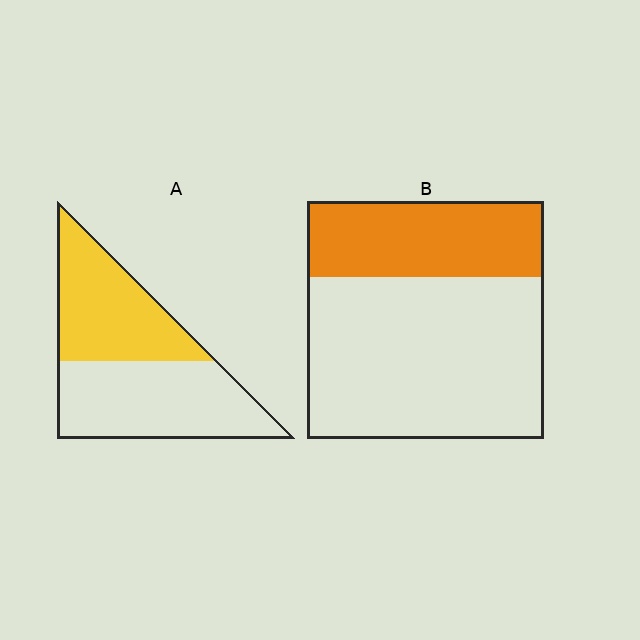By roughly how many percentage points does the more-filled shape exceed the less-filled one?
By roughly 15 percentage points (A over B).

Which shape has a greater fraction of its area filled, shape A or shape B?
Shape A.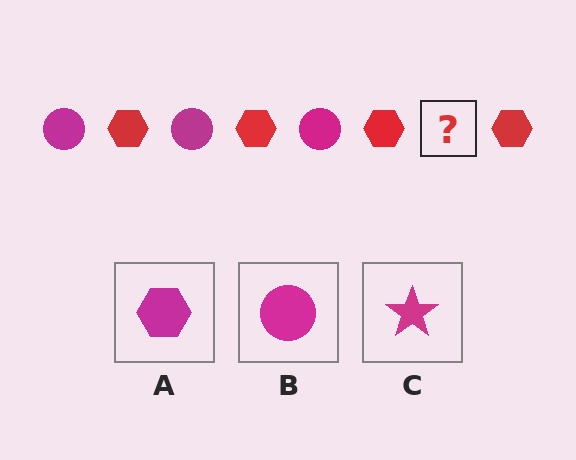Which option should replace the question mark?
Option B.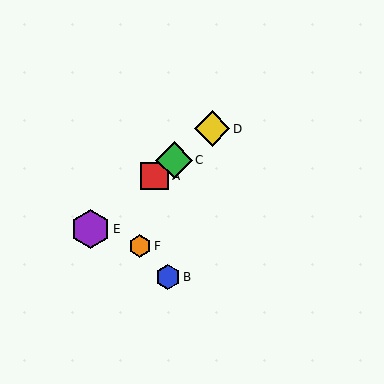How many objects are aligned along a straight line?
4 objects (A, C, D, E) are aligned along a straight line.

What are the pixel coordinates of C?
Object C is at (174, 160).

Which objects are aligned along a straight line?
Objects A, C, D, E are aligned along a straight line.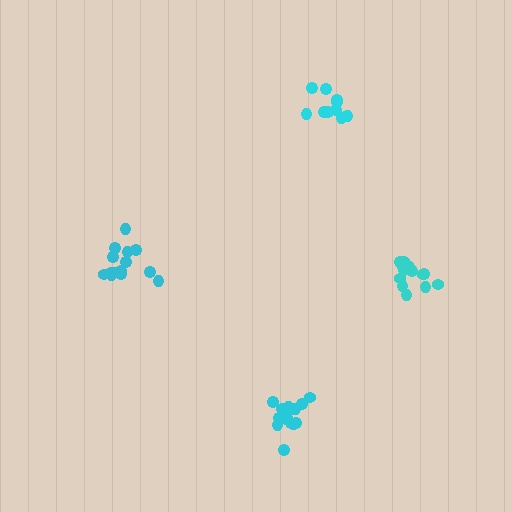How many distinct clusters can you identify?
There are 4 distinct clusters.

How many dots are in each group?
Group 1: 14 dots, Group 2: 13 dots, Group 3: 11 dots, Group 4: 14 dots (52 total).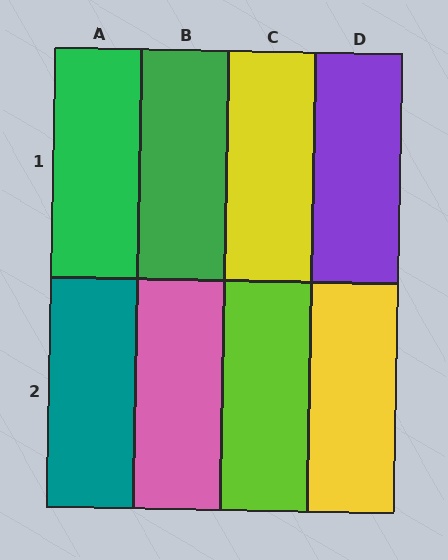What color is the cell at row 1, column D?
Purple.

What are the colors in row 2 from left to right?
Teal, pink, lime, yellow.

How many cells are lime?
1 cell is lime.